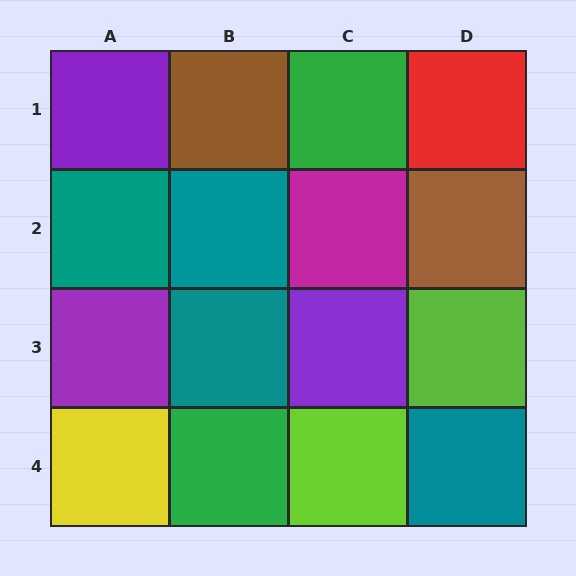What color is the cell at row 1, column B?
Brown.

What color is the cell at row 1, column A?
Purple.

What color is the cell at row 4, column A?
Yellow.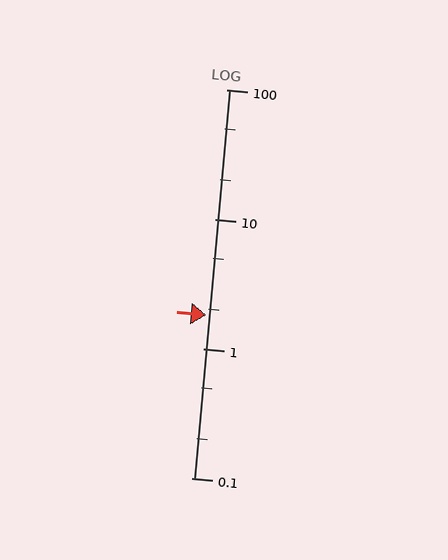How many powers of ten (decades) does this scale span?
The scale spans 3 decades, from 0.1 to 100.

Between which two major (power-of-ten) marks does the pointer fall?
The pointer is between 1 and 10.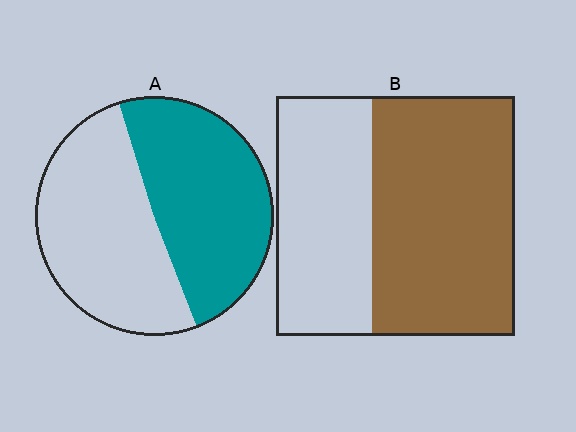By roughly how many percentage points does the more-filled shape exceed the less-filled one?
By roughly 10 percentage points (B over A).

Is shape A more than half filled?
Roughly half.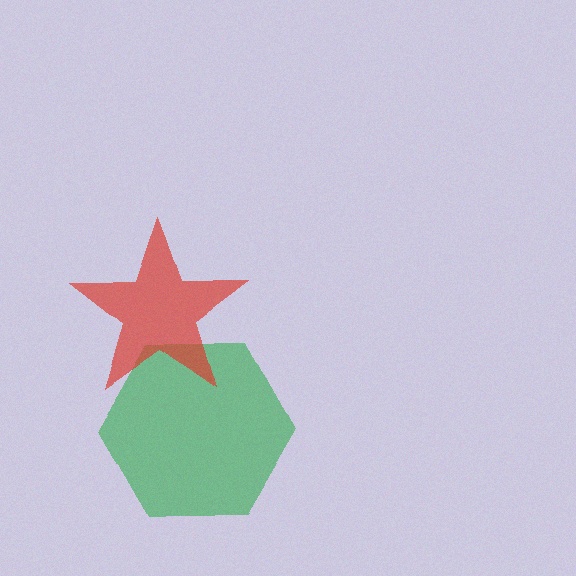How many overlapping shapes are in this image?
There are 2 overlapping shapes in the image.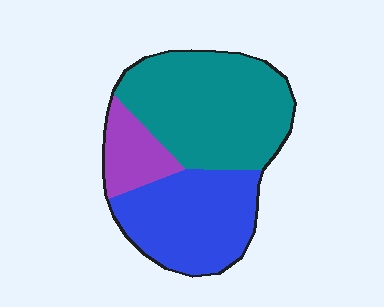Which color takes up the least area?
Purple, at roughly 15%.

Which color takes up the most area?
Teal, at roughly 50%.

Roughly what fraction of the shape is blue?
Blue takes up about three eighths (3/8) of the shape.